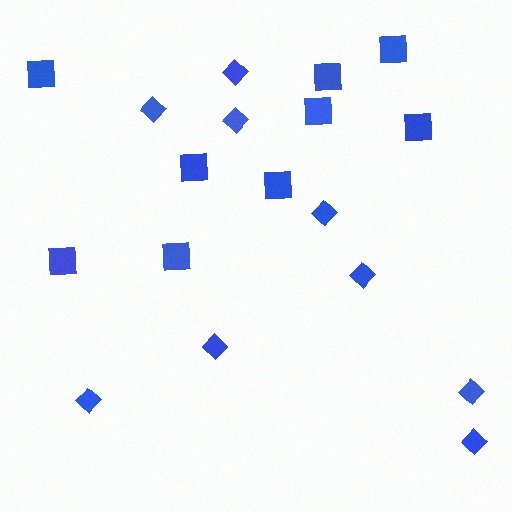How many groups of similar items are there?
There are 2 groups: one group of diamonds (9) and one group of squares (9).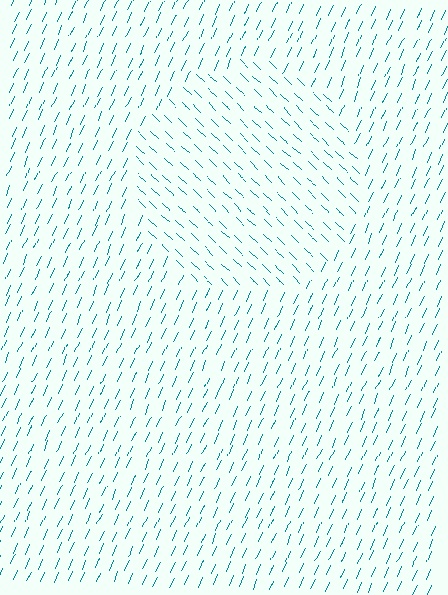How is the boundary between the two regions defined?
The boundary is defined purely by a change in line orientation (approximately 71 degrees difference). All lines are the same color and thickness.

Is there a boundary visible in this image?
Yes, there is a texture boundary formed by a change in line orientation.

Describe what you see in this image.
The image is filled with small teal line segments. A circle region in the image has lines oriented differently from the surrounding lines, creating a visible texture boundary.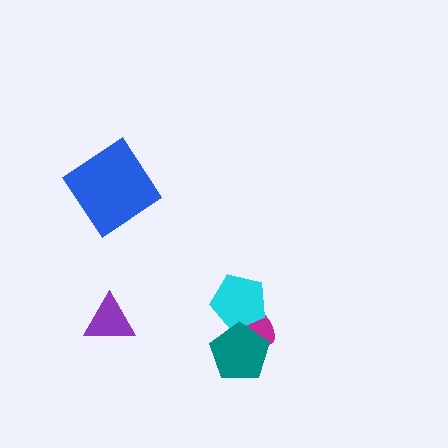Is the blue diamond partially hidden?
No, no other shape covers it.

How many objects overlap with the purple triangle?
0 objects overlap with the purple triangle.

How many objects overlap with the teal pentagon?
2 objects overlap with the teal pentagon.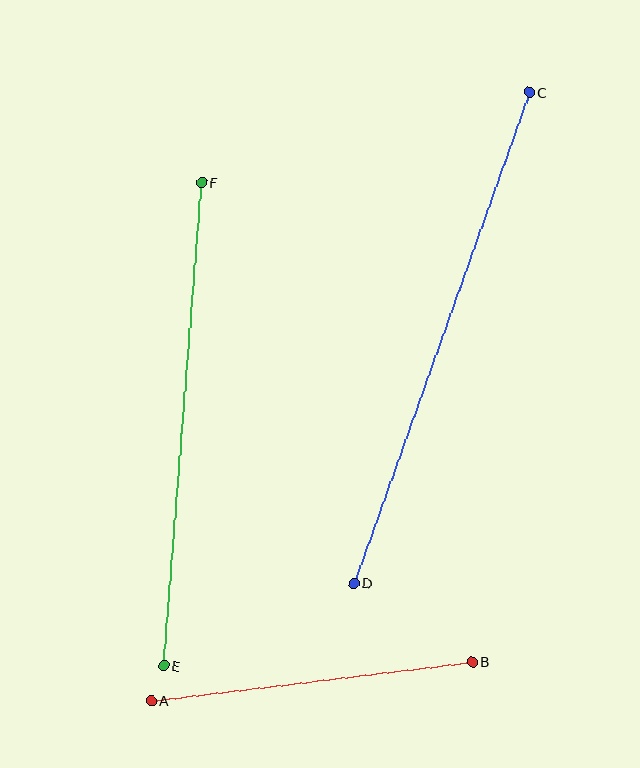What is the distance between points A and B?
The distance is approximately 324 pixels.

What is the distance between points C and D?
The distance is approximately 521 pixels.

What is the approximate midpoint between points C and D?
The midpoint is at approximately (442, 338) pixels.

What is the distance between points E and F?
The distance is approximately 485 pixels.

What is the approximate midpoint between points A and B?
The midpoint is at approximately (312, 681) pixels.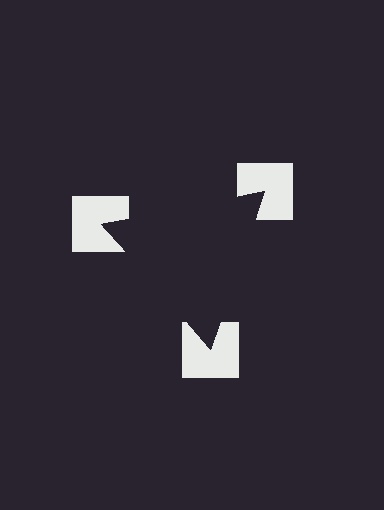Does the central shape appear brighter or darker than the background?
It typically appears slightly darker than the background, even though no actual brightness change is drawn.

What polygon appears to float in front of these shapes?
An illusory triangle — its edges are inferred from the aligned wedge cuts in the notched squares, not physically drawn.